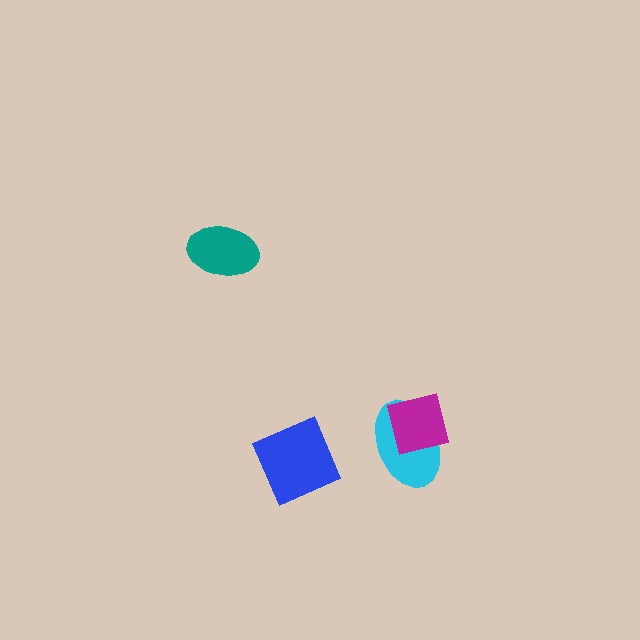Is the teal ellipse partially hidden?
No, no other shape covers it.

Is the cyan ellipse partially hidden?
Yes, it is partially covered by another shape.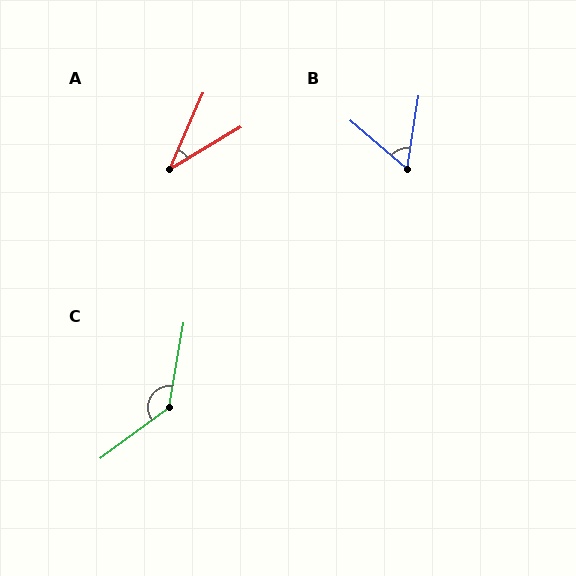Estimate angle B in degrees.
Approximately 59 degrees.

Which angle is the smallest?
A, at approximately 35 degrees.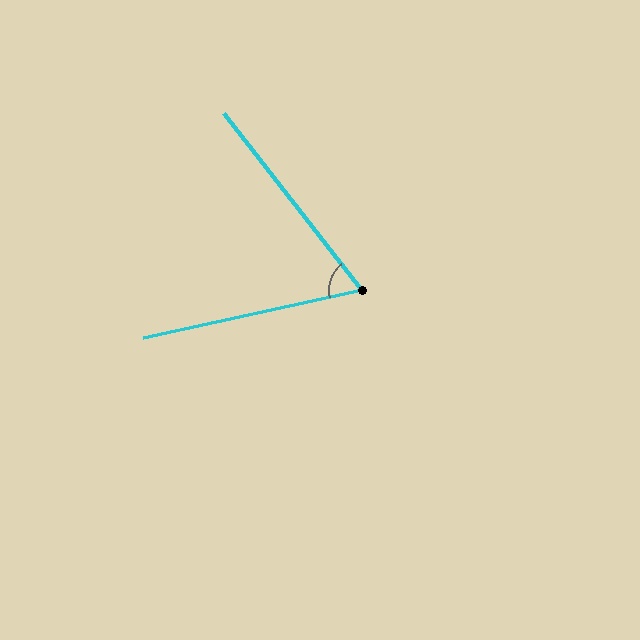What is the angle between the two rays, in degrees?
Approximately 64 degrees.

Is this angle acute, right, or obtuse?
It is acute.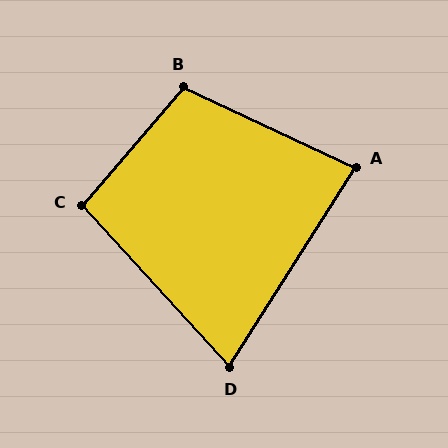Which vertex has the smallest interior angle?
D, at approximately 75 degrees.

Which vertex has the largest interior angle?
B, at approximately 105 degrees.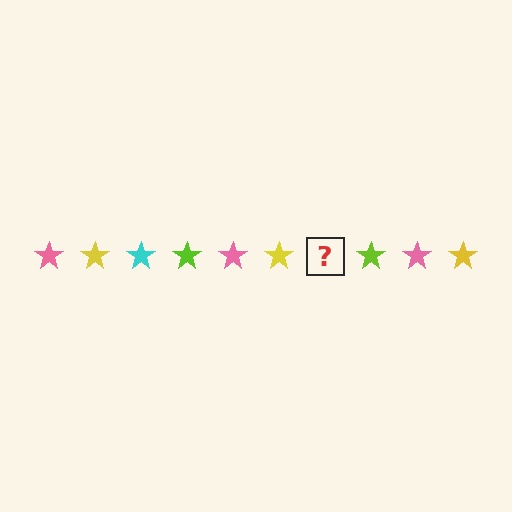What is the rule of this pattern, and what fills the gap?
The rule is that the pattern cycles through pink, yellow, cyan, lime stars. The gap should be filled with a cyan star.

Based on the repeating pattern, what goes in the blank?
The blank should be a cyan star.